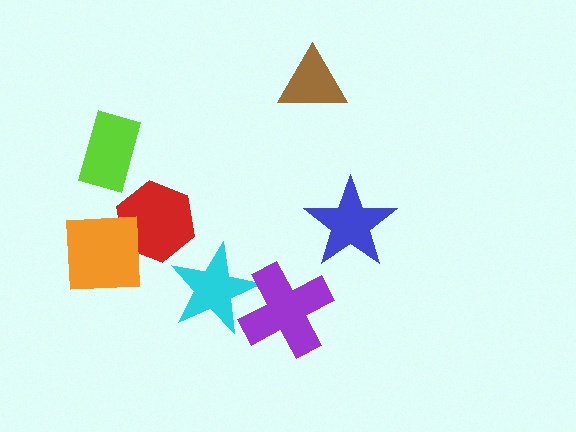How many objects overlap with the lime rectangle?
0 objects overlap with the lime rectangle.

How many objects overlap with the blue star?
0 objects overlap with the blue star.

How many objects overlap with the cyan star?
1 object overlaps with the cyan star.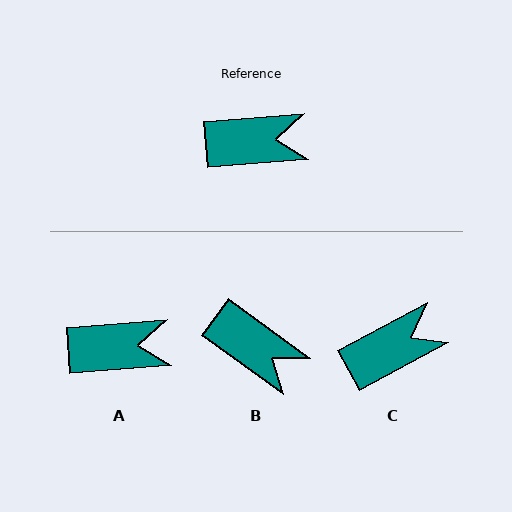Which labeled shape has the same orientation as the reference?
A.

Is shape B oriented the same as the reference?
No, it is off by about 41 degrees.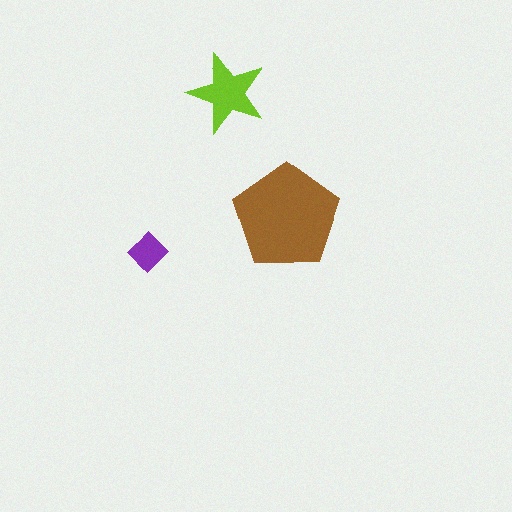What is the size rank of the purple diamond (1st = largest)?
3rd.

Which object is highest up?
The lime star is topmost.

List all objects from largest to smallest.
The brown pentagon, the lime star, the purple diamond.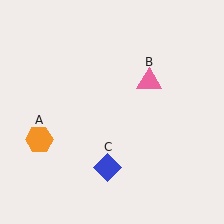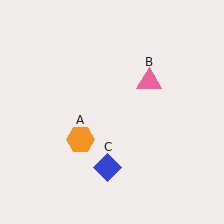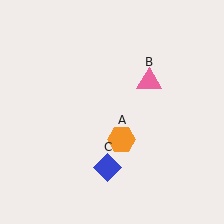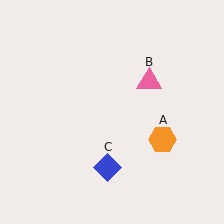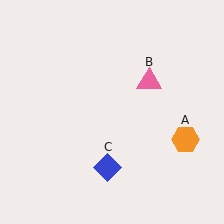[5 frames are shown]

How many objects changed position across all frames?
1 object changed position: orange hexagon (object A).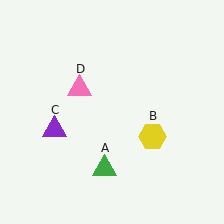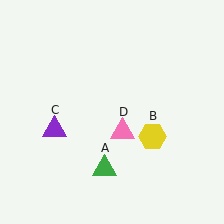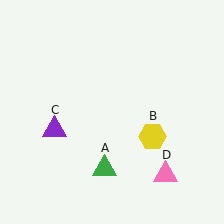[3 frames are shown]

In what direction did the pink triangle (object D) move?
The pink triangle (object D) moved down and to the right.